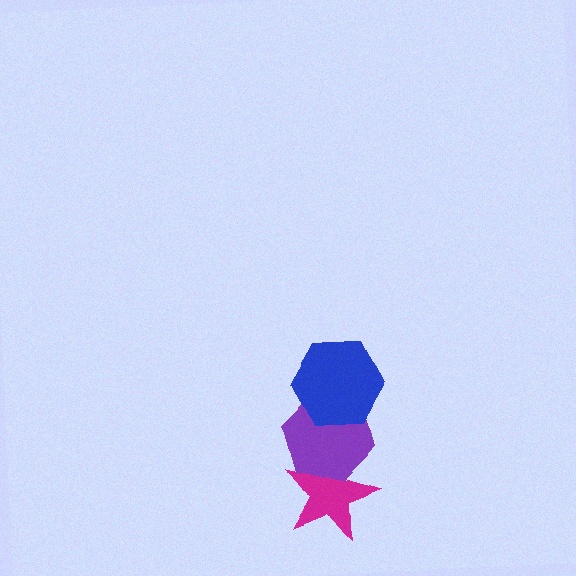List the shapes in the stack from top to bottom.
From top to bottom: the blue hexagon, the purple hexagon, the magenta star.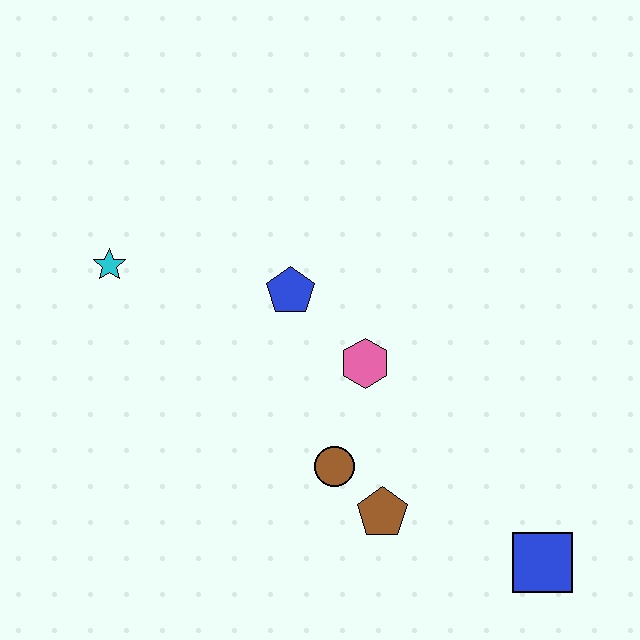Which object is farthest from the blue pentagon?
The blue square is farthest from the blue pentagon.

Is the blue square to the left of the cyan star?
No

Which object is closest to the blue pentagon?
The pink hexagon is closest to the blue pentagon.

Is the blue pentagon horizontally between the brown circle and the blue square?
No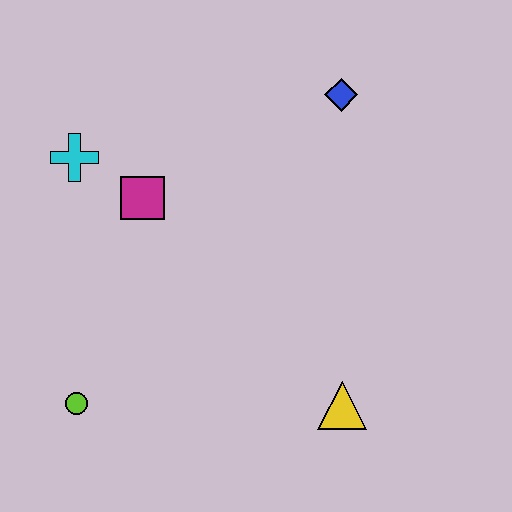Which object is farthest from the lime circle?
The blue diamond is farthest from the lime circle.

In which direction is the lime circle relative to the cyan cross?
The lime circle is below the cyan cross.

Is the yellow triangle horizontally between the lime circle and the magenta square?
No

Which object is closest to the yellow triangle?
The lime circle is closest to the yellow triangle.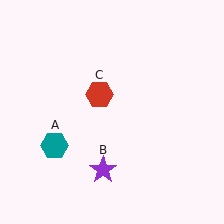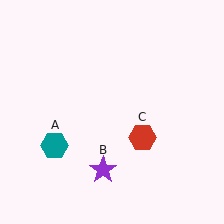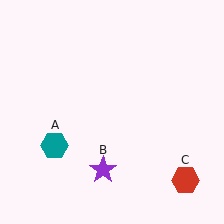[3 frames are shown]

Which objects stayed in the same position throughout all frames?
Teal hexagon (object A) and purple star (object B) remained stationary.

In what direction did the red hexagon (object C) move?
The red hexagon (object C) moved down and to the right.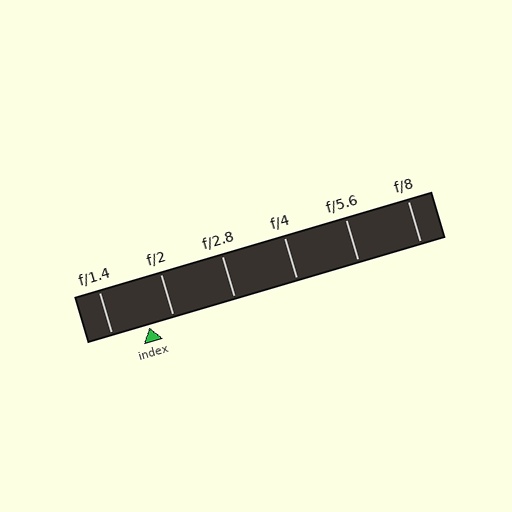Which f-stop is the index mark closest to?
The index mark is closest to f/2.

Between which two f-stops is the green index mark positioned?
The index mark is between f/1.4 and f/2.